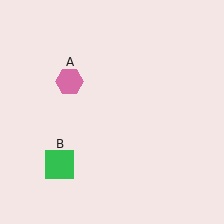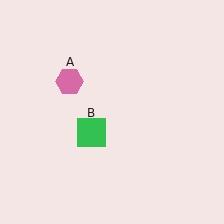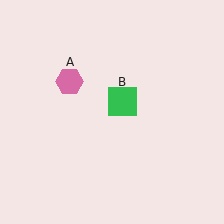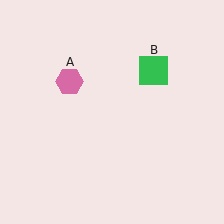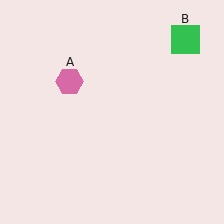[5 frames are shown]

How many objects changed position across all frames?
1 object changed position: green square (object B).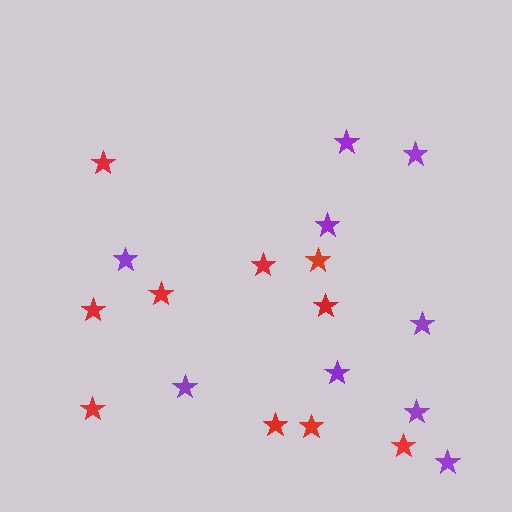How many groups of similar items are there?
There are 2 groups: one group of red stars (10) and one group of purple stars (9).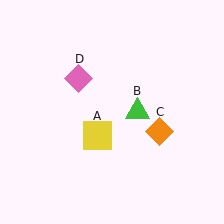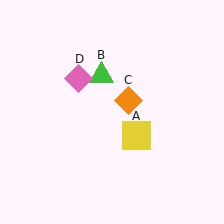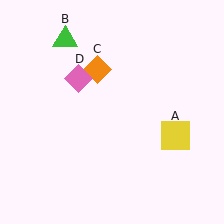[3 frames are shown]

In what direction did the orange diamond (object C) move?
The orange diamond (object C) moved up and to the left.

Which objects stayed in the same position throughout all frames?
Pink diamond (object D) remained stationary.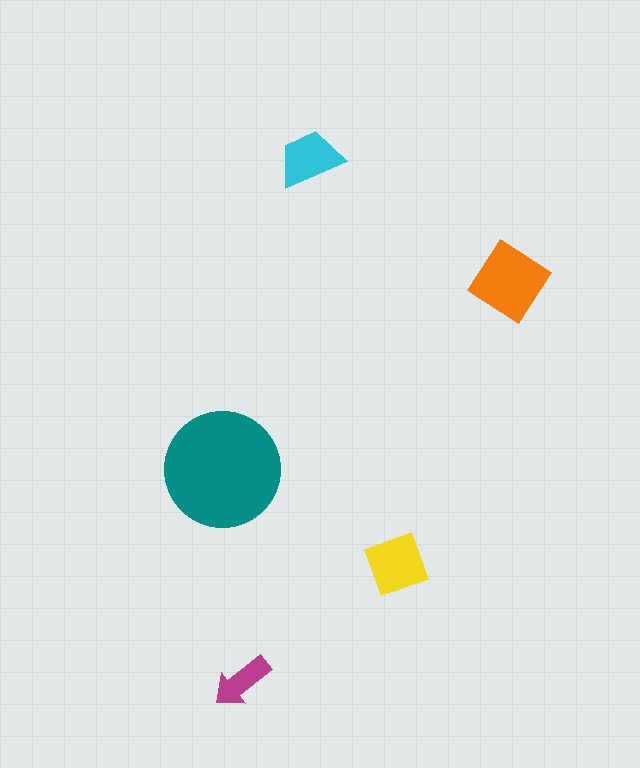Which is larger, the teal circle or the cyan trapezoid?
The teal circle.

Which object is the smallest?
The magenta arrow.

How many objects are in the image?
There are 5 objects in the image.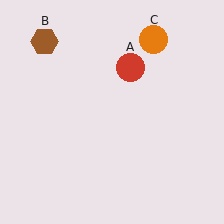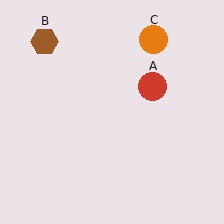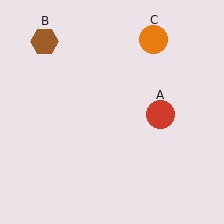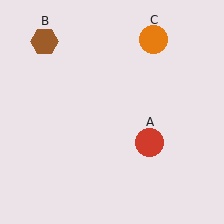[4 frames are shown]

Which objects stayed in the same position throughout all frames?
Brown hexagon (object B) and orange circle (object C) remained stationary.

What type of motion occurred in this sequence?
The red circle (object A) rotated clockwise around the center of the scene.